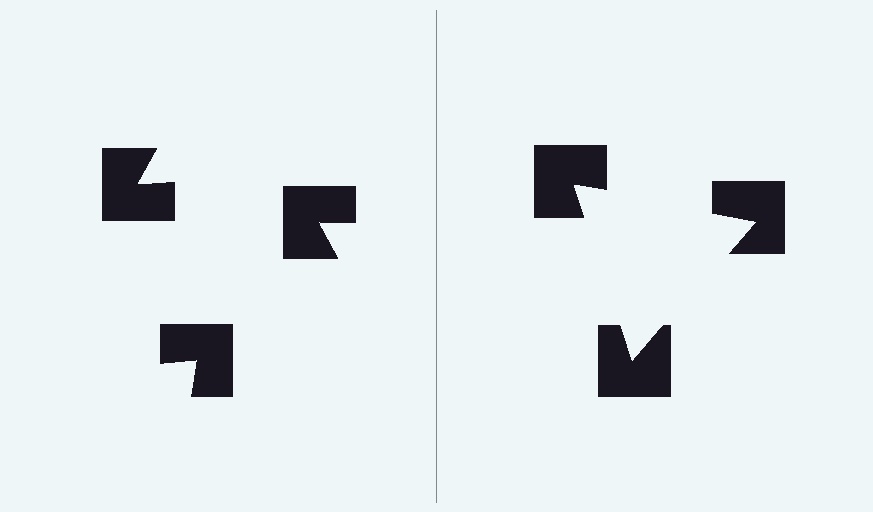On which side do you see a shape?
An illusory triangle appears on the right side. On the left side the wedge cuts are rotated, so no coherent shape forms.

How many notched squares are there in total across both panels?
6 — 3 on each side.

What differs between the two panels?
The notched squares are positioned identically on both sides; only the wedge orientations differ. On the right they align to a triangle; on the left they are misaligned.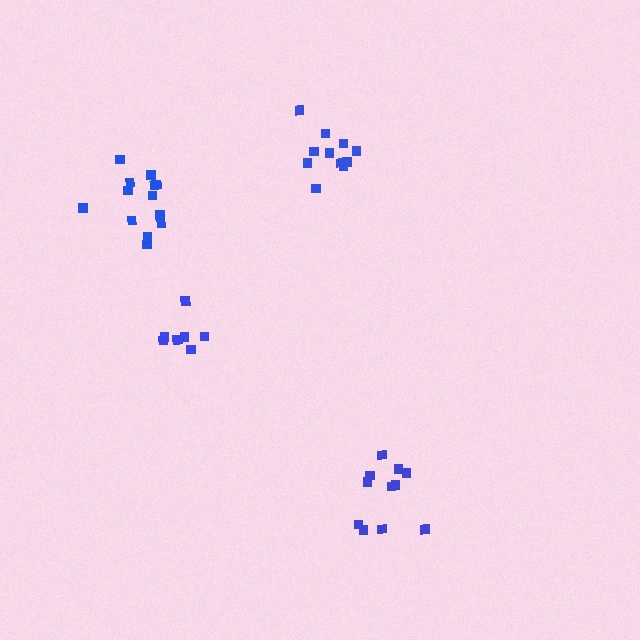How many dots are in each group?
Group 1: 7 dots, Group 2: 13 dots, Group 3: 11 dots, Group 4: 11 dots (42 total).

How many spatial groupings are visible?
There are 4 spatial groupings.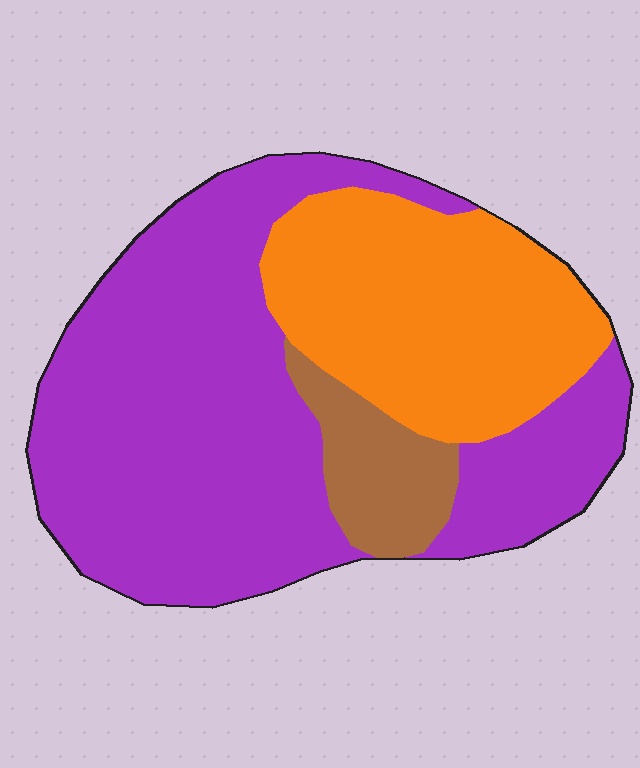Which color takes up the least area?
Brown, at roughly 10%.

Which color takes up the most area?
Purple, at roughly 60%.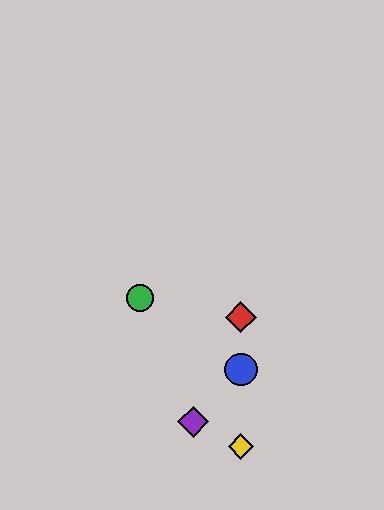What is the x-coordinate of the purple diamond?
The purple diamond is at x≈193.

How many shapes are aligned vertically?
3 shapes (the red diamond, the blue circle, the yellow diamond) are aligned vertically.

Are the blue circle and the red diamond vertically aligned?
Yes, both are at x≈241.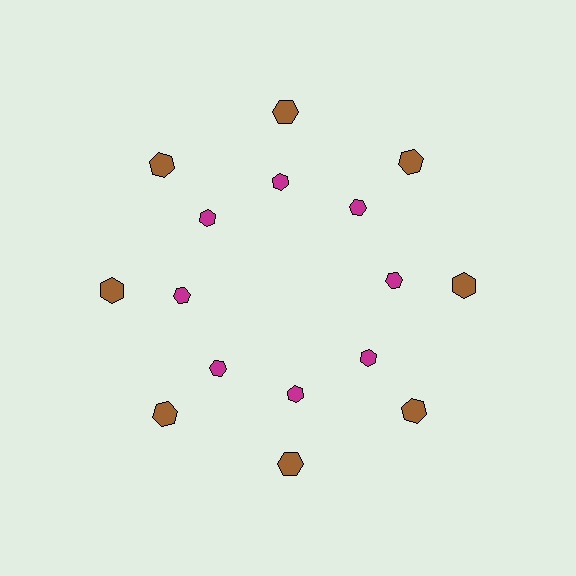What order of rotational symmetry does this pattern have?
This pattern has 8-fold rotational symmetry.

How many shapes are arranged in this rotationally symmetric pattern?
There are 16 shapes, arranged in 8 groups of 2.